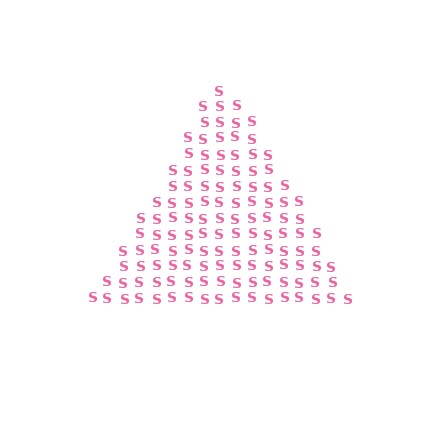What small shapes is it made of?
It is made of small letter S's.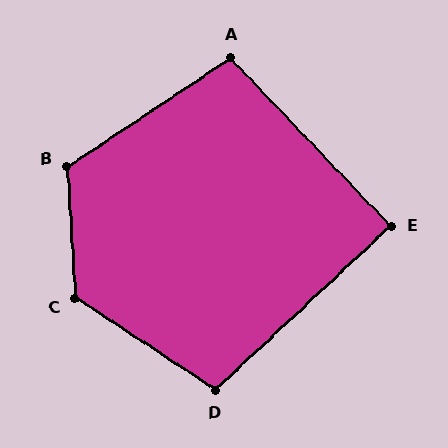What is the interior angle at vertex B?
Approximately 121 degrees (obtuse).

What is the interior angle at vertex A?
Approximately 100 degrees (obtuse).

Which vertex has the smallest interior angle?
E, at approximately 90 degrees.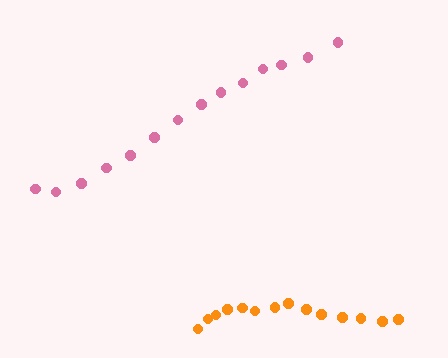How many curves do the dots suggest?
There are 2 distinct paths.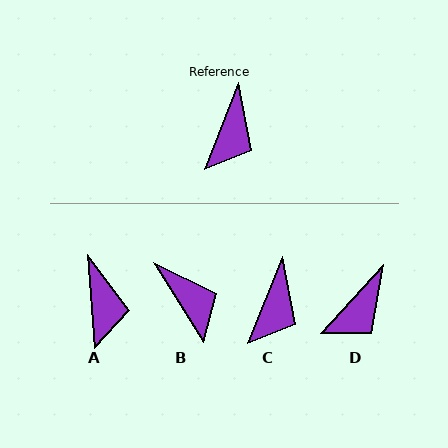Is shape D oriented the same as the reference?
No, it is off by about 21 degrees.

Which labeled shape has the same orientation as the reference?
C.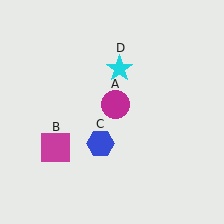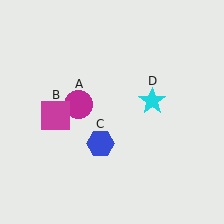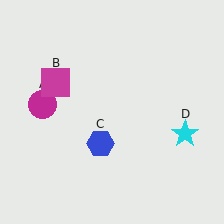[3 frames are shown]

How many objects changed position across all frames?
3 objects changed position: magenta circle (object A), magenta square (object B), cyan star (object D).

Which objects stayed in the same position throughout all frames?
Blue hexagon (object C) remained stationary.